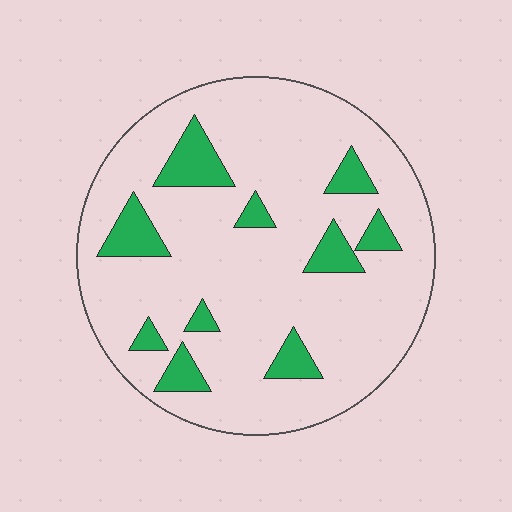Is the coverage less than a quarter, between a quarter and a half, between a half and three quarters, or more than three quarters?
Less than a quarter.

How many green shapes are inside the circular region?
10.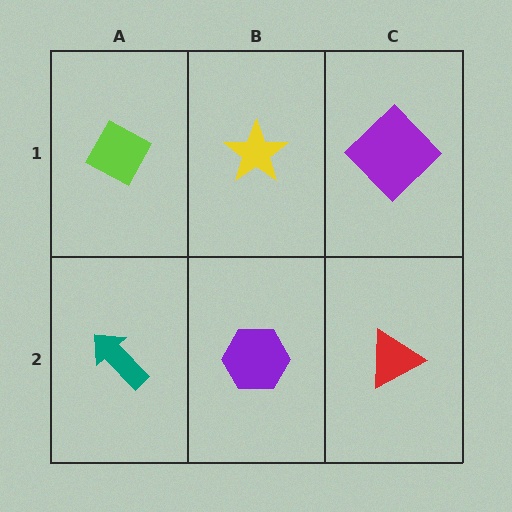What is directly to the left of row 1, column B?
A lime diamond.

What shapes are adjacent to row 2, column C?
A purple diamond (row 1, column C), a purple hexagon (row 2, column B).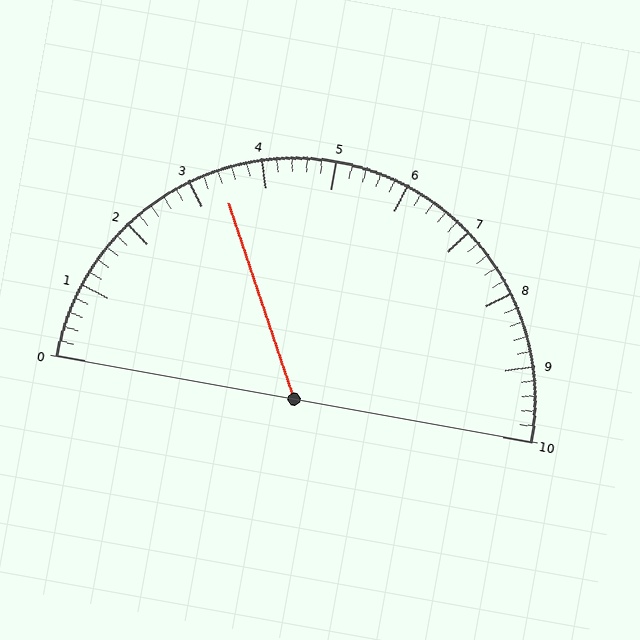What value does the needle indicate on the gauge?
The needle indicates approximately 3.4.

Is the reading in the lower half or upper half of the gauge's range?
The reading is in the lower half of the range (0 to 10).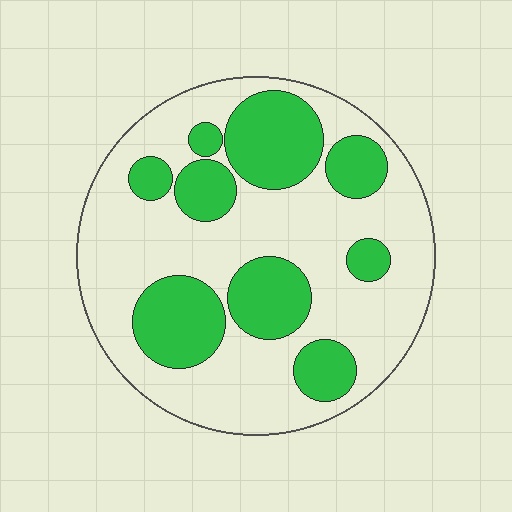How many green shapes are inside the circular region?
9.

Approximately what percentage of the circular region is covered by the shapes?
Approximately 35%.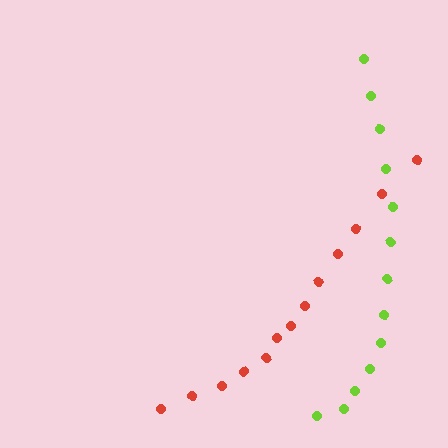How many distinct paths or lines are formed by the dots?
There are 2 distinct paths.